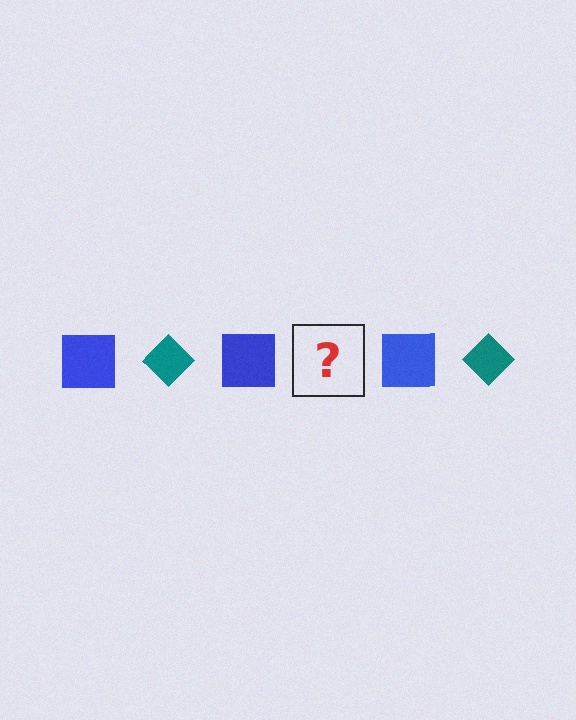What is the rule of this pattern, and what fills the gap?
The rule is that the pattern alternates between blue square and teal diamond. The gap should be filled with a teal diamond.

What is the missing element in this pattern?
The missing element is a teal diamond.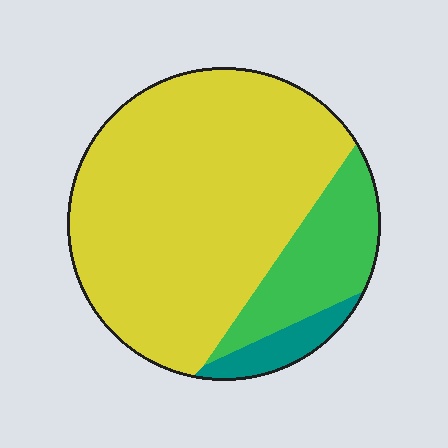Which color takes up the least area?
Teal, at roughly 5%.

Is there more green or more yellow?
Yellow.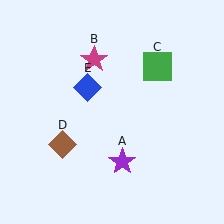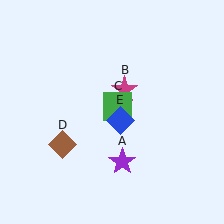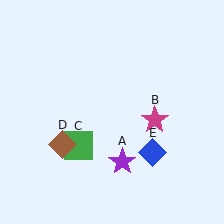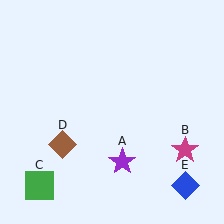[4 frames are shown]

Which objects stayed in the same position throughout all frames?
Purple star (object A) and brown diamond (object D) remained stationary.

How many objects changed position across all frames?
3 objects changed position: magenta star (object B), green square (object C), blue diamond (object E).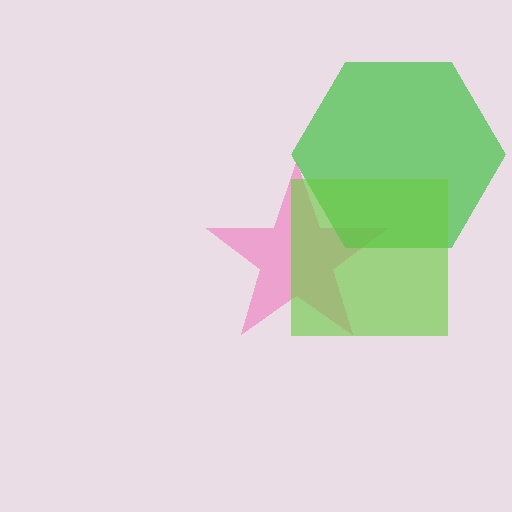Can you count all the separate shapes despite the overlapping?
Yes, there are 3 separate shapes.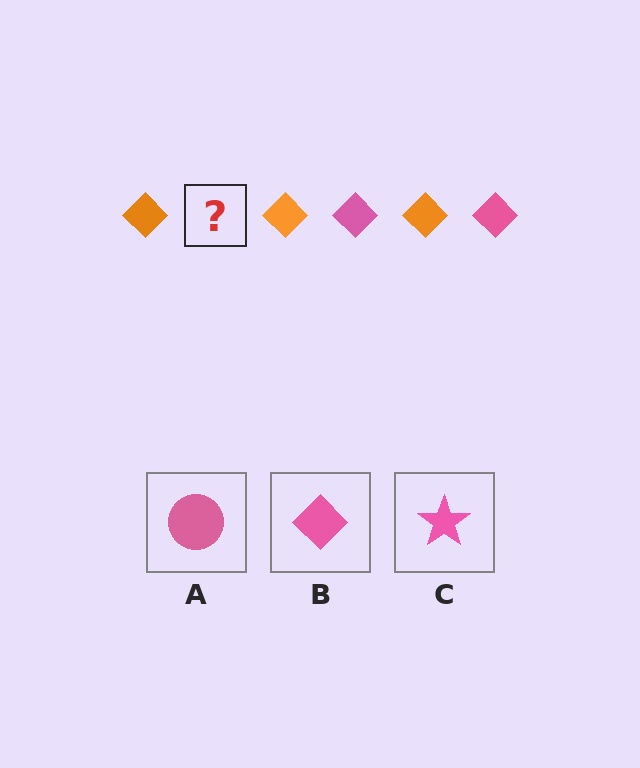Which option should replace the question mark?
Option B.